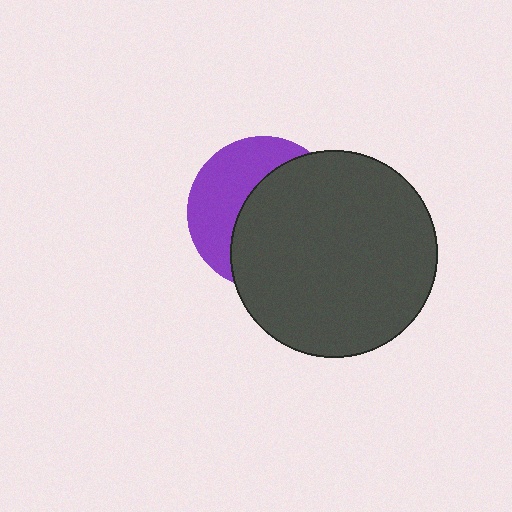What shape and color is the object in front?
The object in front is a dark gray circle.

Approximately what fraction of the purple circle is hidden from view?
Roughly 60% of the purple circle is hidden behind the dark gray circle.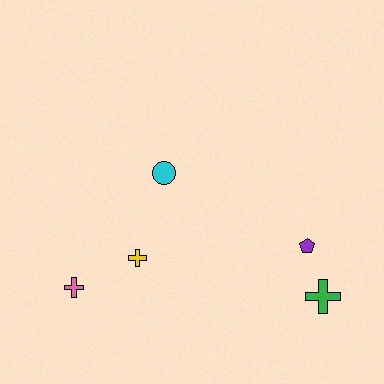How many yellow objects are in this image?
There is 1 yellow object.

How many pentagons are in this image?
There is 1 pentagon.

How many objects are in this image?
There are 5 objects.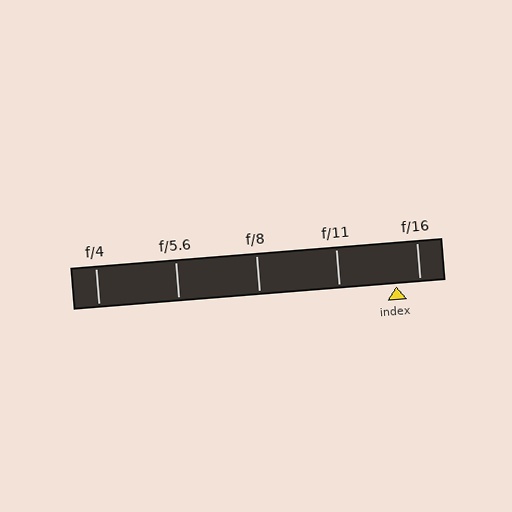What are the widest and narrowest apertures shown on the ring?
The widest aperture shown is f/4 and the narrowest is f/16.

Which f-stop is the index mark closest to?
The index mark is closest to f/16.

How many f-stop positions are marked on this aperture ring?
There are 5 f-stop positions marked.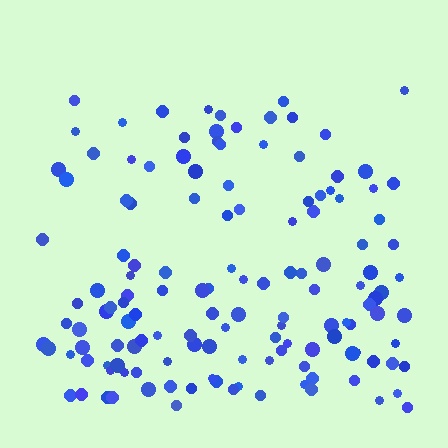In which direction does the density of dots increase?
From top to bottom, with the bottom side densest.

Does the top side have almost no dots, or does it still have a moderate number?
Still a moderate number, just noticeably fewer than the bottom.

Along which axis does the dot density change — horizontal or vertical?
Vertical.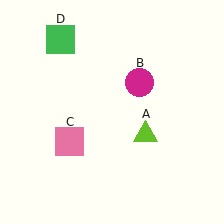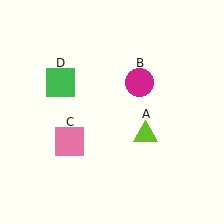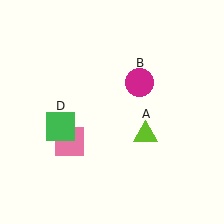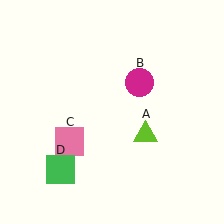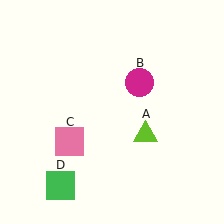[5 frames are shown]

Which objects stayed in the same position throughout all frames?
Lime triangle (object A) and magenta circle (object B) and pink square (object C) remained stationary.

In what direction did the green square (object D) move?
The green square (object D) moved down.